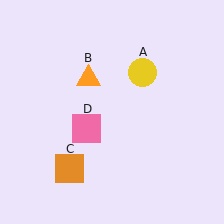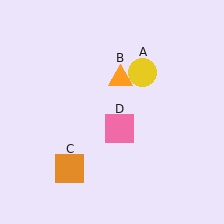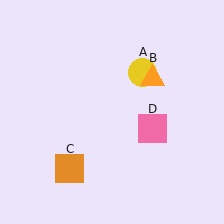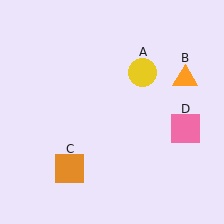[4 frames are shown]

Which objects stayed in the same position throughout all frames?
Yellow circle (object A) and orange square (object C) remained stationary.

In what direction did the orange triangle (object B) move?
The orange triangle (object B) moved right.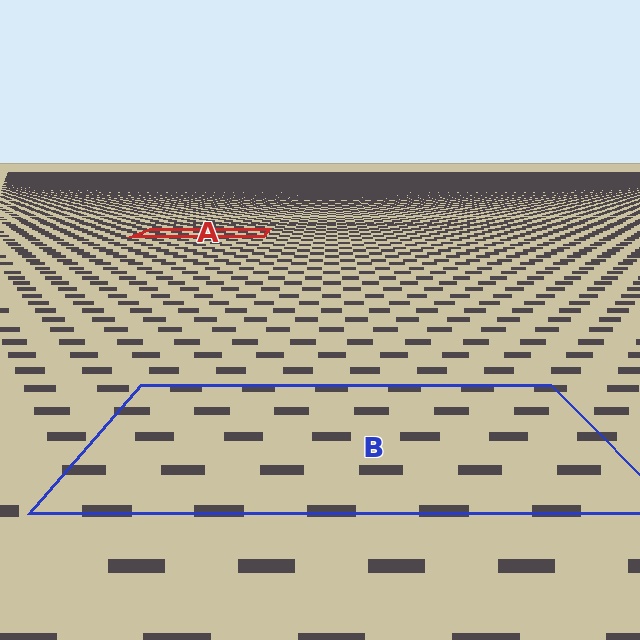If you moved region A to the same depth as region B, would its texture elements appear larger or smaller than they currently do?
They would appear larger. At a closer depth, the same texture elements are projected at a bigger on-screen size.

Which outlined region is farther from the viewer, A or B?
Region A is farther from the viewer — the texture elements inside it appear smaller and more densely packed.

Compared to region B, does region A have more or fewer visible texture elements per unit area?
Region A has more texture elements per unit area — they are packed more densely because it is farther away.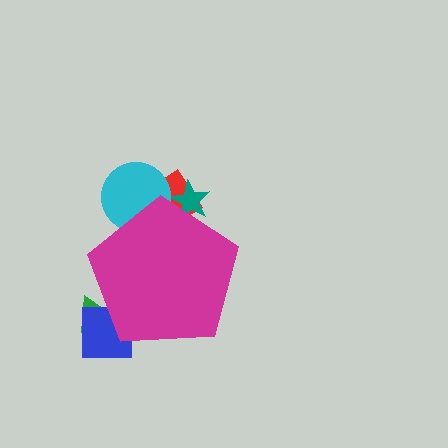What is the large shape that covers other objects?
A magenta pentagon.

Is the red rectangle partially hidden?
Yes, the red rectangle is partially hidden behind the magenta pentagon.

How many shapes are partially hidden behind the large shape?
5 shapes are partially hidden.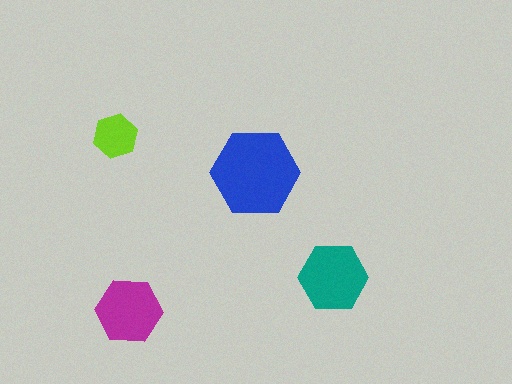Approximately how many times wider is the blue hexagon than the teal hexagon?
About 1.5 times wider.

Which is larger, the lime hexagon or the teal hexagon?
The teal one.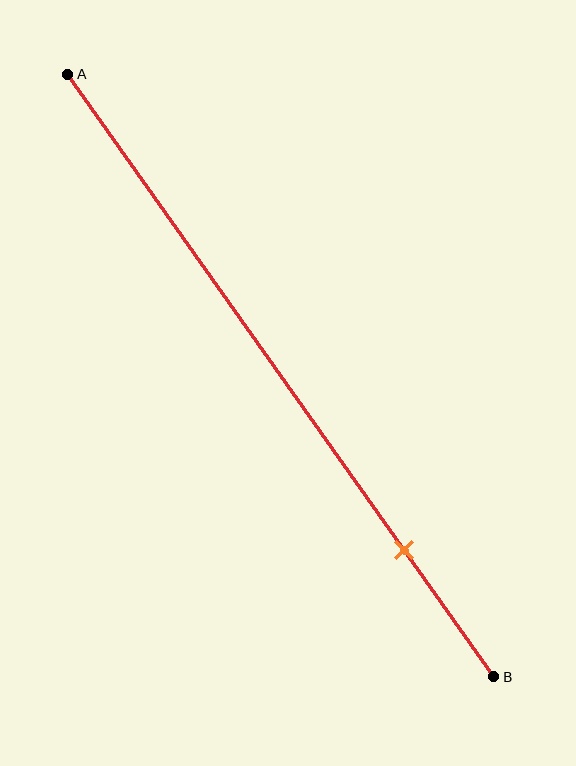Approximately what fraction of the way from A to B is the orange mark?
The orange mark is approximately 80% of the way from A to B.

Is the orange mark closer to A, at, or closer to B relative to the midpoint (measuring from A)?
The orange mark is closer to point B than the midpoint of segment AB.